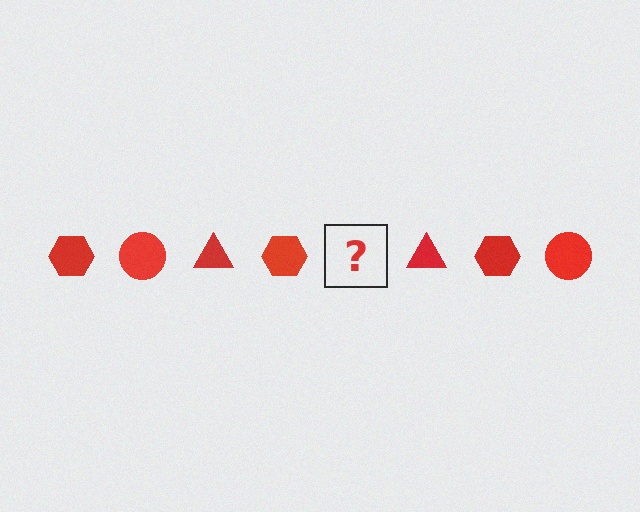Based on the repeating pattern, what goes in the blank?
The blank should be a red circle.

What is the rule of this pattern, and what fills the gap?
The rule is that the pattern cycles through hexagon, circle, triangle shapes in red. The gap should be filled with a red circle.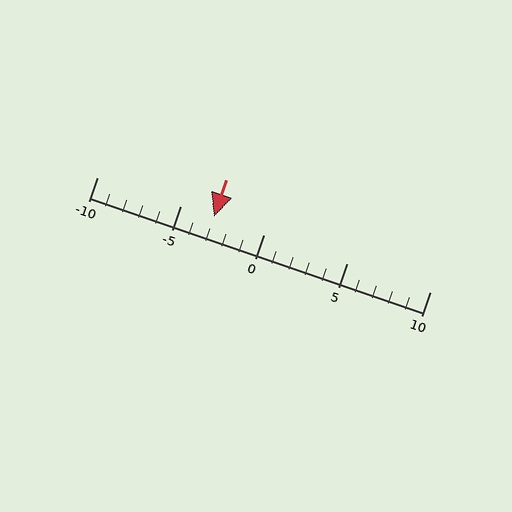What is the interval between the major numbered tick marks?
The major tick marks are spaced 5 units apart.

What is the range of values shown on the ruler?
The ruler shows values from -10 to 10.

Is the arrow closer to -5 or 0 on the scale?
The arrow is closer to -5.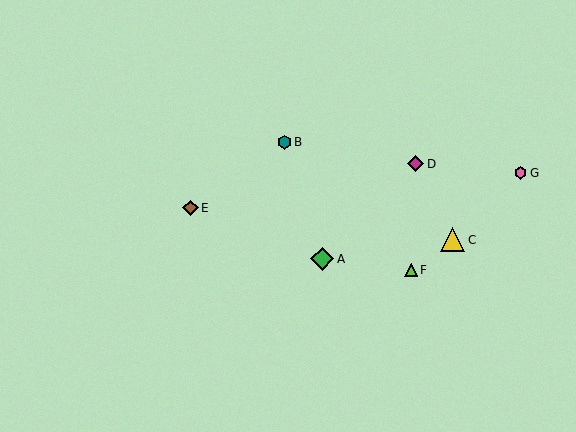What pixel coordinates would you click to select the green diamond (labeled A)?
Click at (322, 259) to select the green diamond A.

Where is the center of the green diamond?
The center of the green diamond is at (322, 259).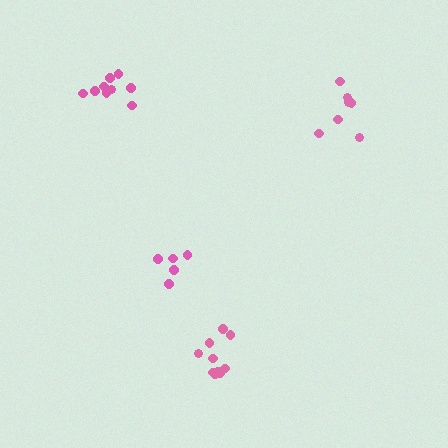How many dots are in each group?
Group 1: 10 dots, Group 2: 6 dots, Group 3: 9 dots, Group 4: 7 dots (32 total).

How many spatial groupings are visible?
There are 4 spatial groupings.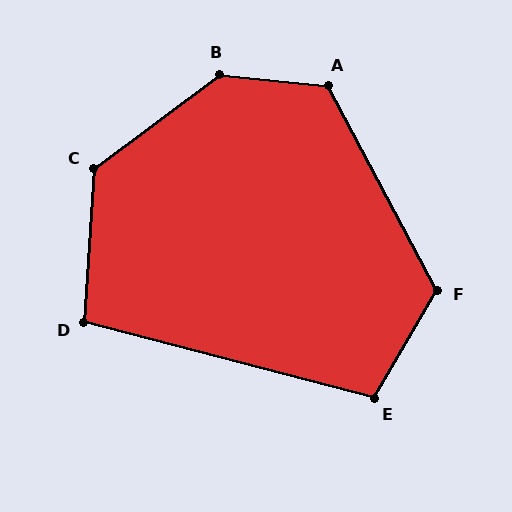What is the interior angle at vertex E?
Approximately 106 degrees (obtuse).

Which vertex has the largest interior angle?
B, at approximately 138 degrees.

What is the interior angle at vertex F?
Approximately 121 degrees (obtuse).